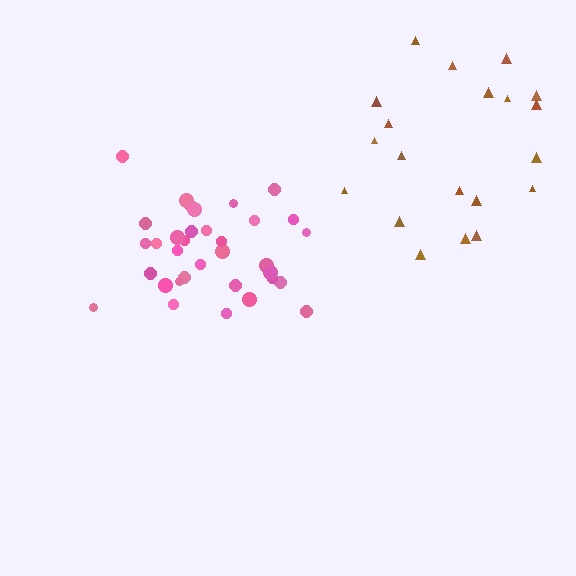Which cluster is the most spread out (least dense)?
Brown.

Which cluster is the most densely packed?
Pink.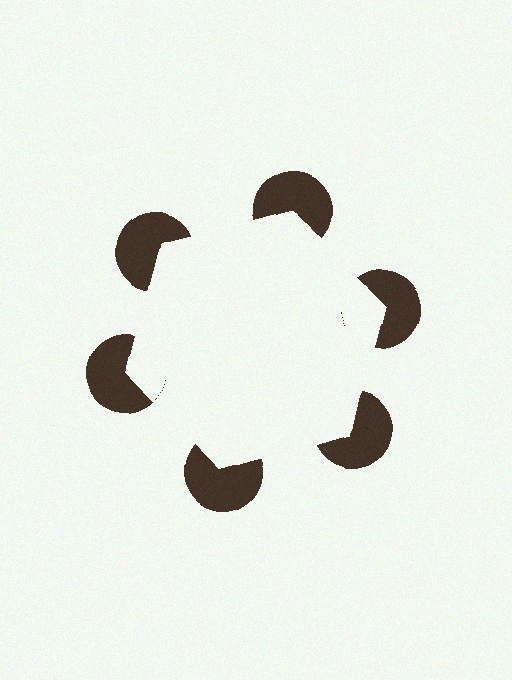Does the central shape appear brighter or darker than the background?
It typically appears slightly brighter than the background, even though no actual brightness change is drawn.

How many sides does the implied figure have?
6 sides.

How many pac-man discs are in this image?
There are 6 — one at each vertex of the illusory hexagon.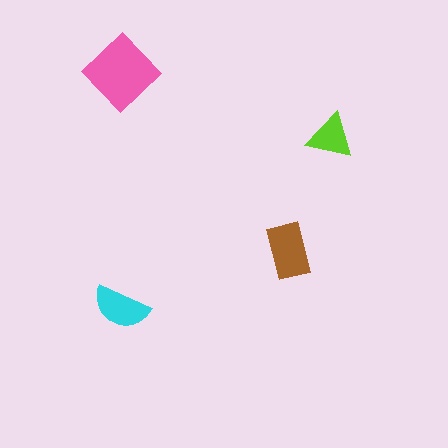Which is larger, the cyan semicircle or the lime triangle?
The cyan semicircle.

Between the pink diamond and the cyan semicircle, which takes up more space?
The pink diamond.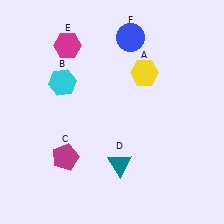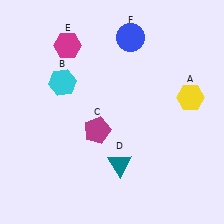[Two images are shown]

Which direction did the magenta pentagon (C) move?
The magenta pentagon (C) moved right.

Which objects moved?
The objects that moved are: the yellow hexagon (A), the magenta pentagon (C).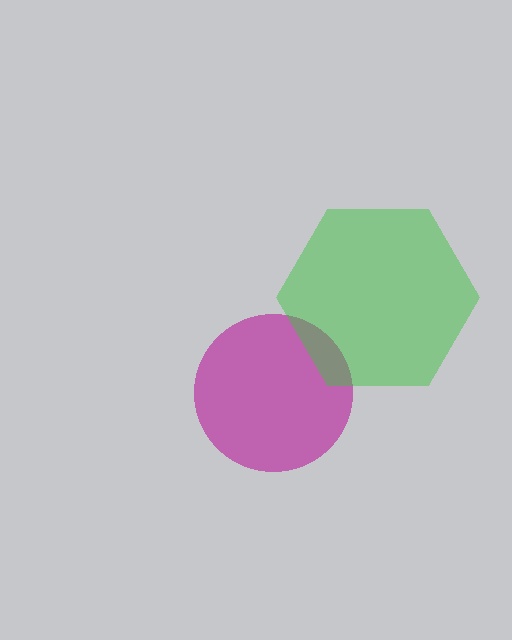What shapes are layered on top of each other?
The layered shapes are: a magenta circle, a green hexagon.